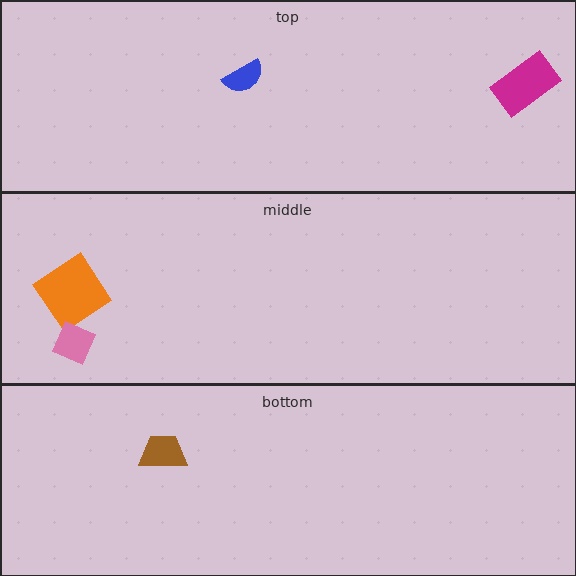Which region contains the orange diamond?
The middle region.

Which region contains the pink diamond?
The middle region.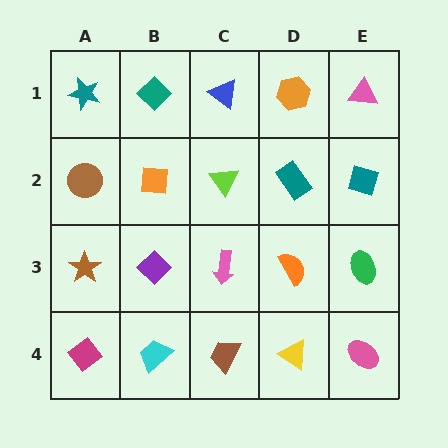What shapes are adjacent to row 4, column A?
A brown star (row 3, column A), a cyan trapezoid (row 4, column B).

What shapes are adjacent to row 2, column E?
A pink triangle (row 1, column E), a green ellipse (row 3, column E), a teal rectangle (row 2, column D).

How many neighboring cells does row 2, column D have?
4.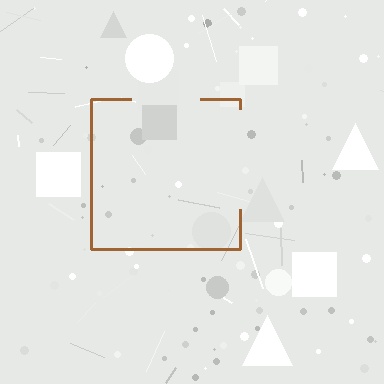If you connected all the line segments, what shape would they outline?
They would outline a square.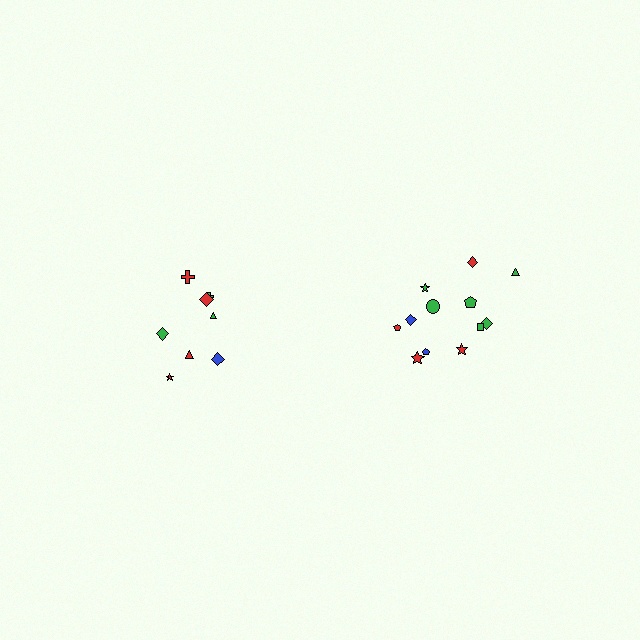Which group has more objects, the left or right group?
The right group.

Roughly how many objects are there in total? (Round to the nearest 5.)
Roughly 20 objects in total.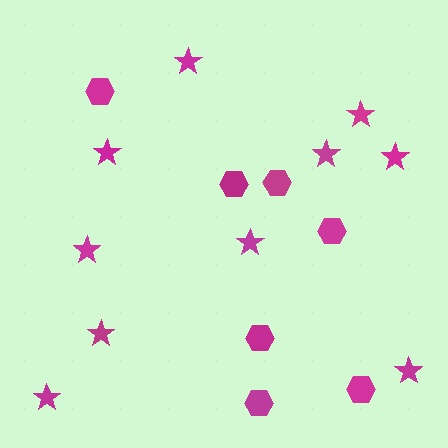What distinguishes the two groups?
There are 2 groups: one group of hexagons (7) and one group of stars (10).